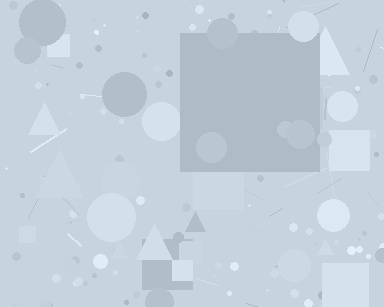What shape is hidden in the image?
A square is hidden in the image.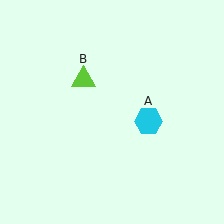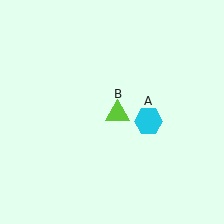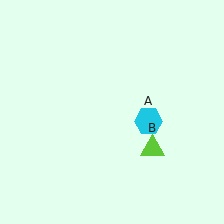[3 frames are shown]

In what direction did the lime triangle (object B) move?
The lime triangle (object B) moved down and to the right.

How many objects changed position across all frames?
1 object changed position: lime triangle (object B).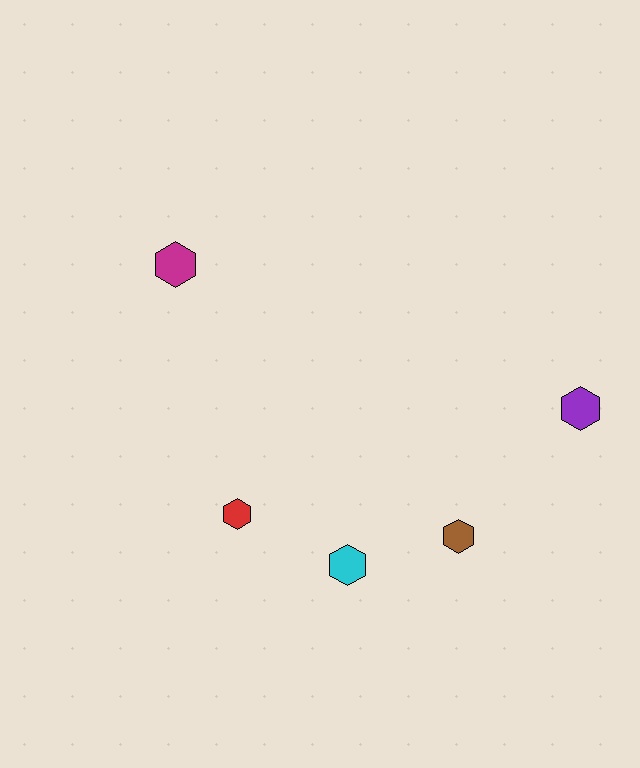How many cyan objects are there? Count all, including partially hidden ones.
There is 1 cyan object.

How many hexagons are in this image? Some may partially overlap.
There are 5 hexagons.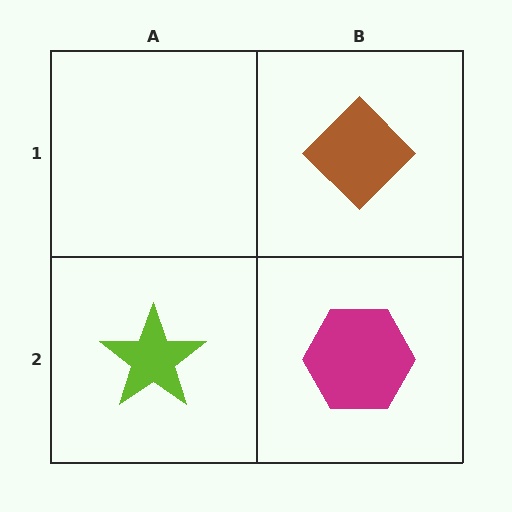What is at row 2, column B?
A magenta hexagon.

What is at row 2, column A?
A lime star.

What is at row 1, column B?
A brown diamond.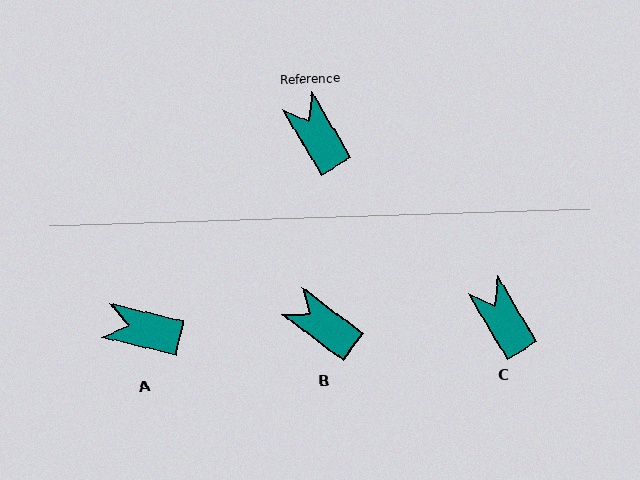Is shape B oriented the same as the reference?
No, it is off by about 22 degrees.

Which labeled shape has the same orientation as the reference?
C.